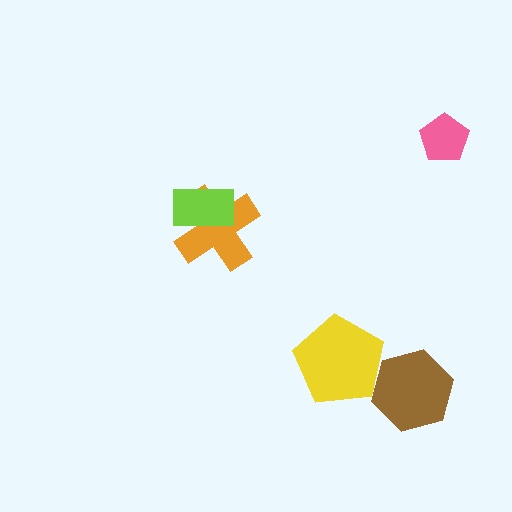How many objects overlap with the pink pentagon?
0 objects overlap with the pink pentagon.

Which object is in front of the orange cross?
The lime rectangle is in front of the orange cross.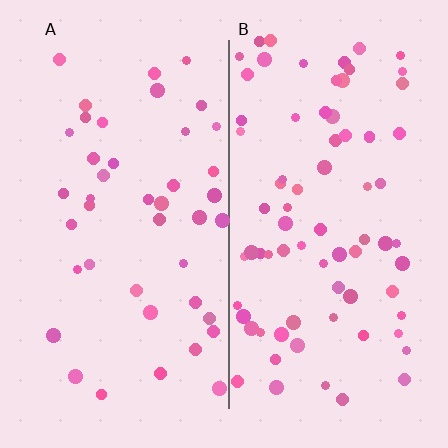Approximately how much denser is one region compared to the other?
Approximately 1.8× — region B over region A.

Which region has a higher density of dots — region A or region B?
B (the right).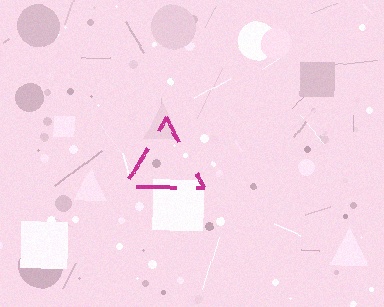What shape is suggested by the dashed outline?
The dashed outline suggests a triangle.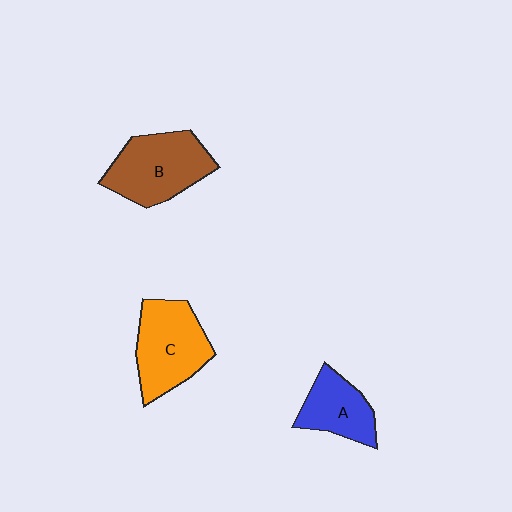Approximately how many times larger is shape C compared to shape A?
Approximately 1.4 times.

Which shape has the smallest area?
Shape A (blue).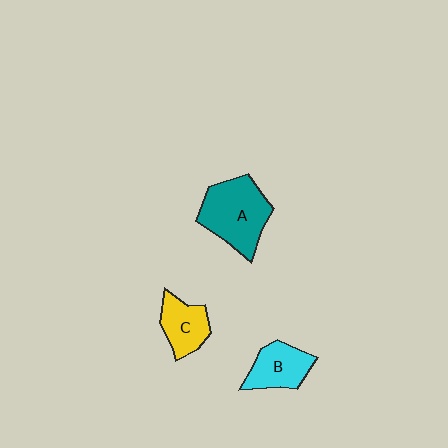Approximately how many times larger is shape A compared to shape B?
Approximately 1.6 times.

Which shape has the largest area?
Shape A (teal).